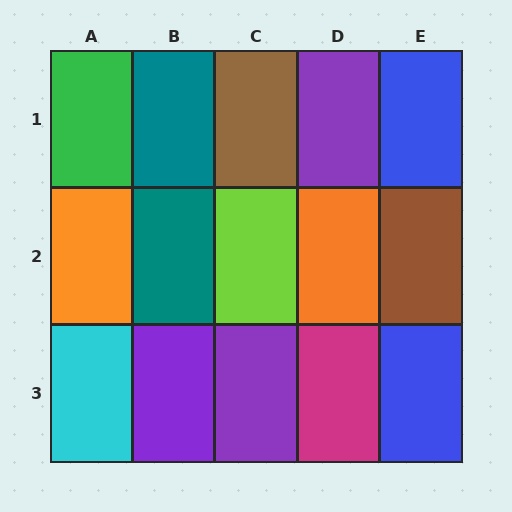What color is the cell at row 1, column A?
Green.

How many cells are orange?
2 cells are orange.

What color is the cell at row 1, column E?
Blue.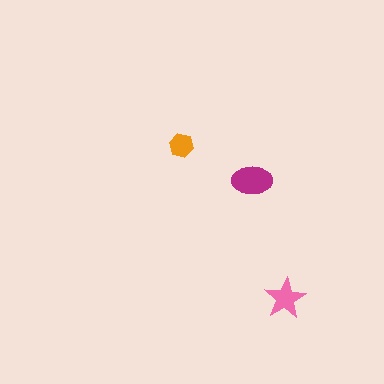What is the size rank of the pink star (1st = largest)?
2nd.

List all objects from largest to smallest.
The magenta ellipse, the pink star, the orange hexagon.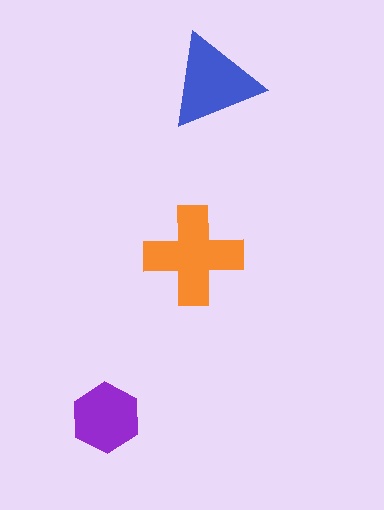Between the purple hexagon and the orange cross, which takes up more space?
The orange cross.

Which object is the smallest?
The purple hexagon.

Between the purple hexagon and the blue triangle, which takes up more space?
The blue triangle.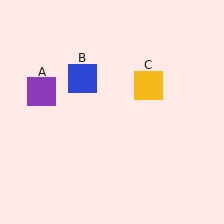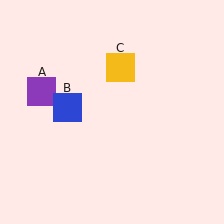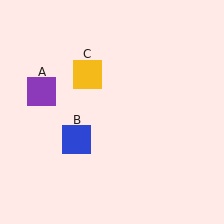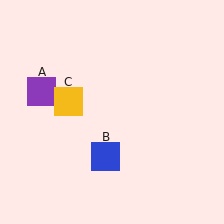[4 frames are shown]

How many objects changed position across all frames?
2 objects changed position: blue square (object B), yellow square (object C).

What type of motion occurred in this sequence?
The blue square (object B), yellow square (object C) rotated counterclockwise around the center of the scene.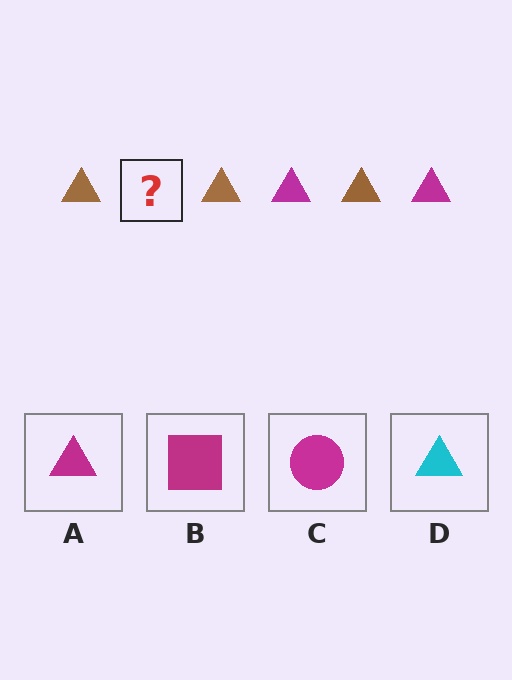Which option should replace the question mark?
Option A.